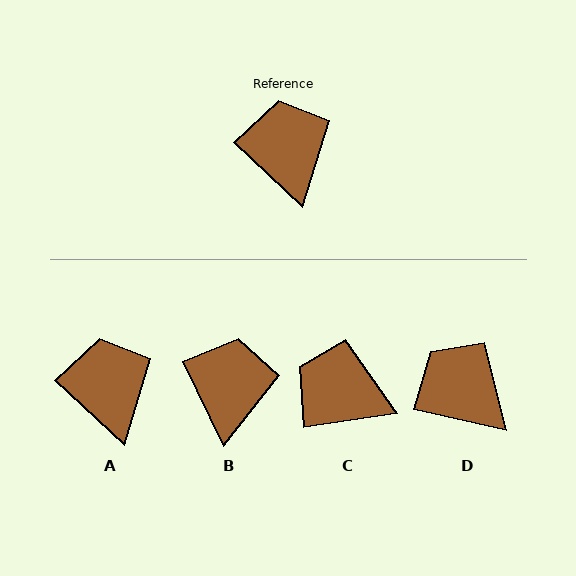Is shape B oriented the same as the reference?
No, it is off by about 21 degrees.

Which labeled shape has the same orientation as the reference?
A.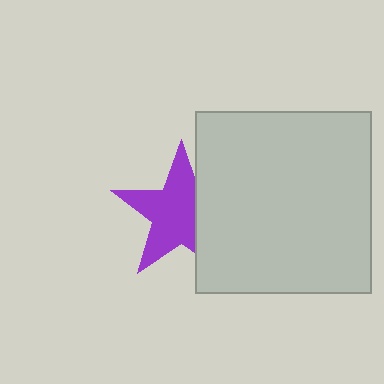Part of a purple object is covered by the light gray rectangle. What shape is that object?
It is a star.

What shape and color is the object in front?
The object in front is a light gray rectangle.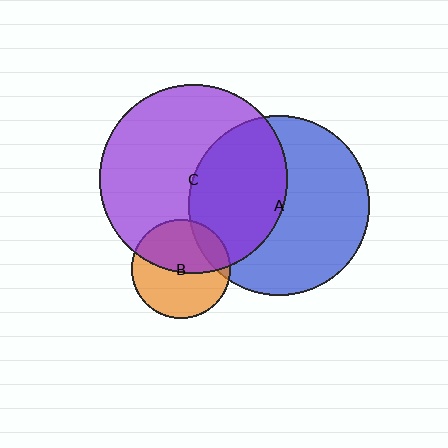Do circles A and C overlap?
Yes.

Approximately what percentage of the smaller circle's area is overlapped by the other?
Approximately 40%.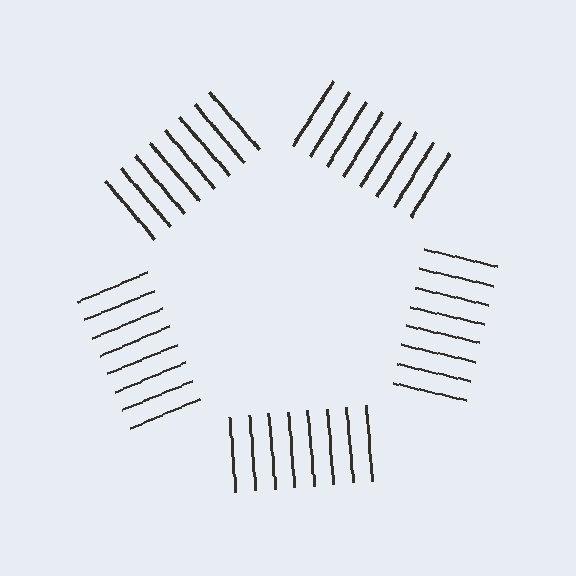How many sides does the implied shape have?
5 sides — the line-ends trace a pentagon.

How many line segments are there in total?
40 — 8 along each of the 5 edges.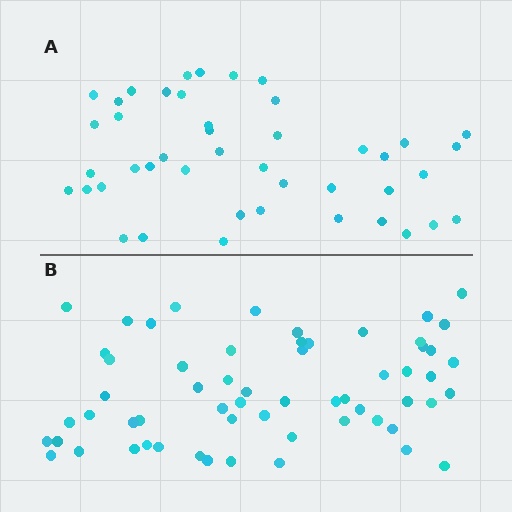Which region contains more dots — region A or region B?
Region B (the bottom region) has more dots.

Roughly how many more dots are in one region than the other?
Region B has approximately 15 more dots than region A.